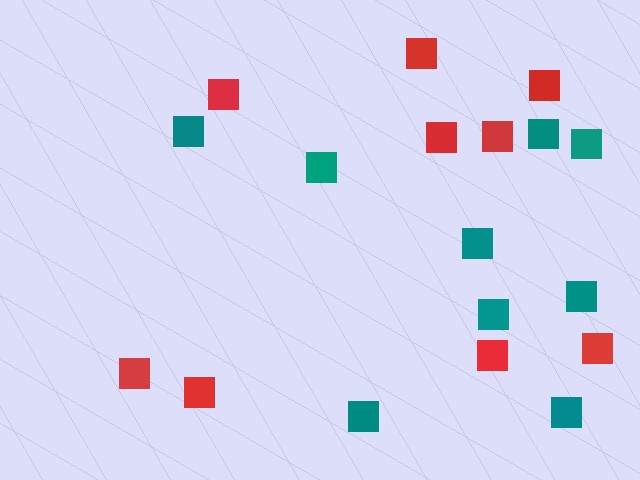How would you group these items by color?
There are 2 groups: one group of red squares (9) and one group of teal squares (9).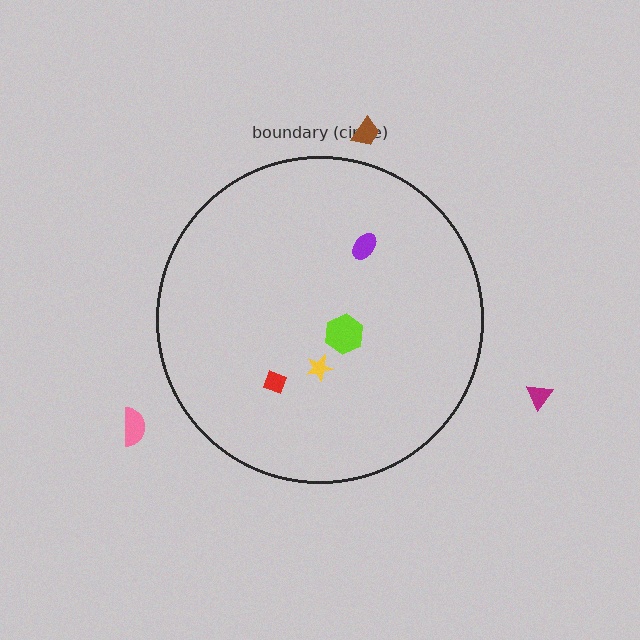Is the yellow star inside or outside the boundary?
Inside.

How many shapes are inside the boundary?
4 inside, 3 outside.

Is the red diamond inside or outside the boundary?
Inside.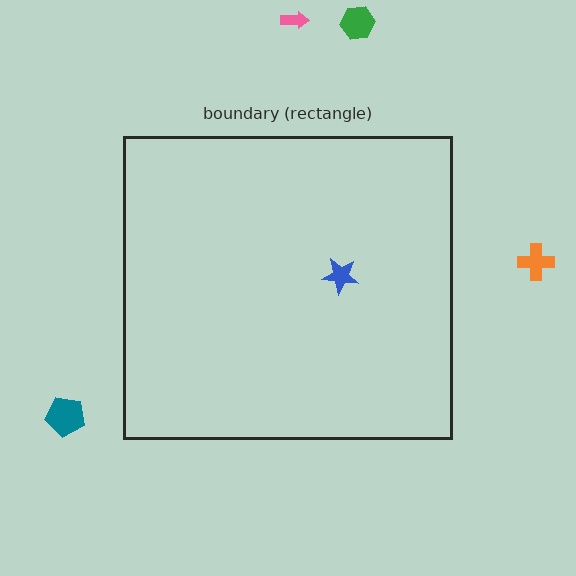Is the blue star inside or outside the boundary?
Inside.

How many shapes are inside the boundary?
1 inside, 4 outside.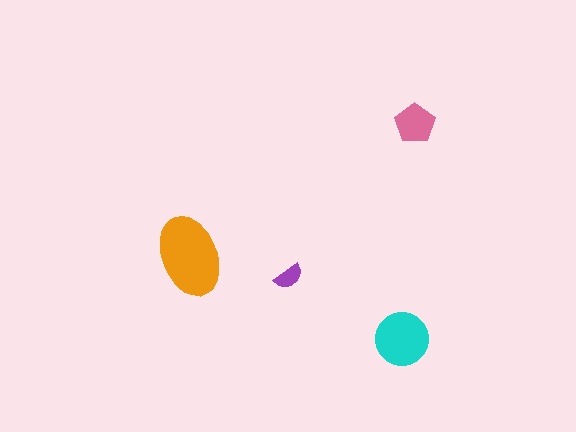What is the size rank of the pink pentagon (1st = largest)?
3rd.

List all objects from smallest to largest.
The purple semicircle, the pink pentagon, the cyan circle, the orange ellipse.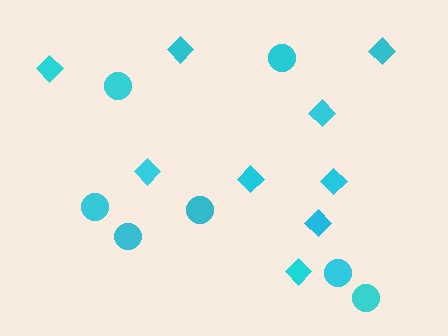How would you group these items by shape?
There are 2 groups: one group of diamonds (9) and one group of circles (7).